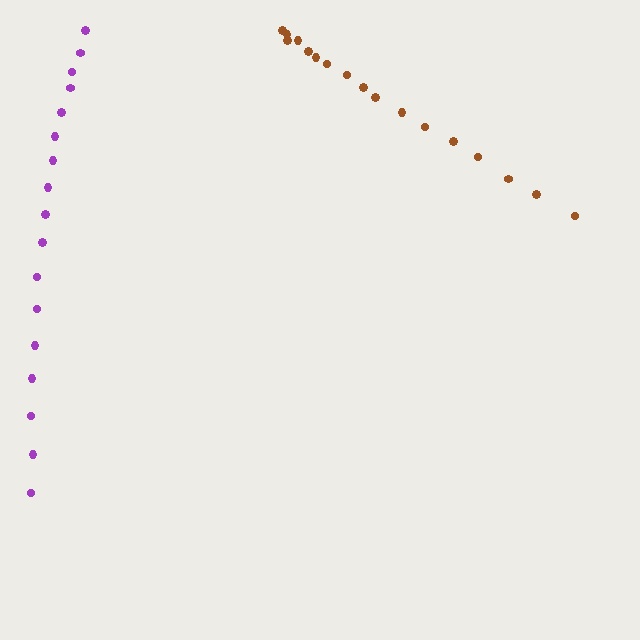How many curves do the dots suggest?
There are 2 distinct paths.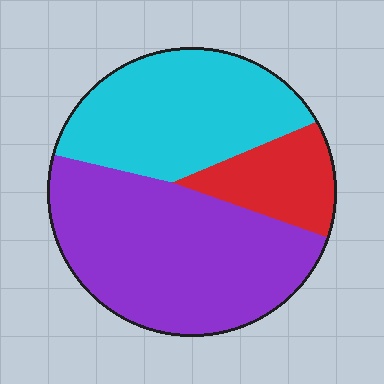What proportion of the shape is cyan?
Cyan takes up about one third (1/3) of the shape.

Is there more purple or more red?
Purple.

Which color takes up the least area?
Red, at roughly 15%.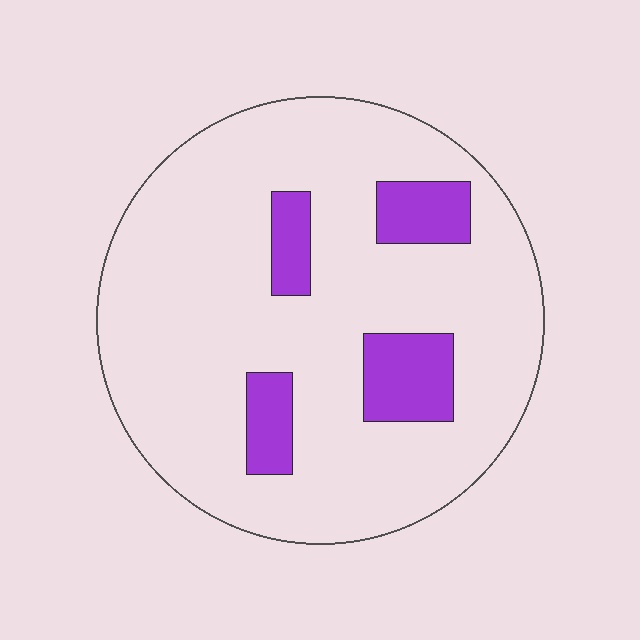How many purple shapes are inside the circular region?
4.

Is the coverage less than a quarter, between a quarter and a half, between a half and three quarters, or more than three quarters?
Less than a quarter.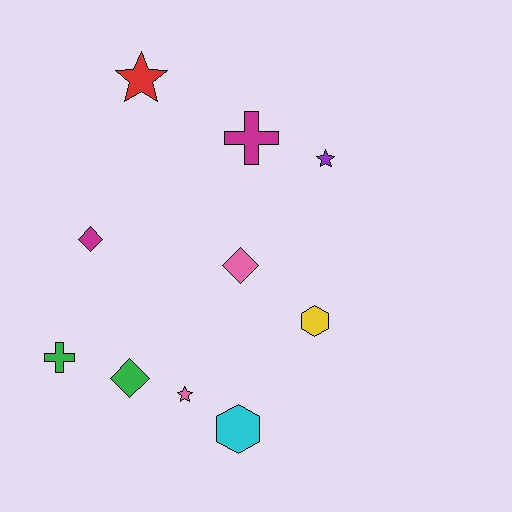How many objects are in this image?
There are 10 objects.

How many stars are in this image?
There are 3 stars.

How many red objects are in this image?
There is 1 red object.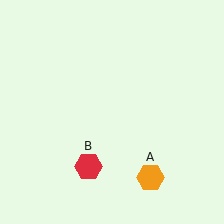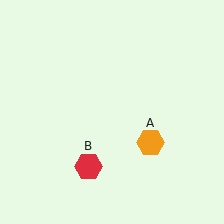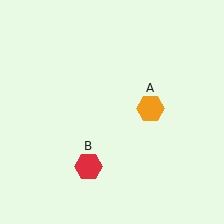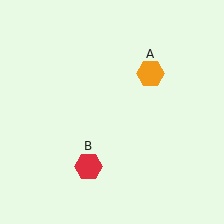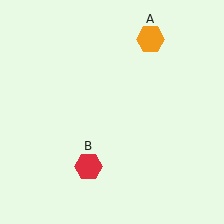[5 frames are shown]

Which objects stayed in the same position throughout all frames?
Red hexagon (object B) remained stationary.